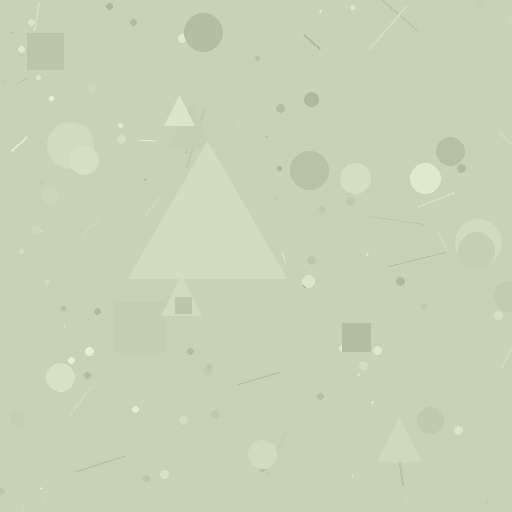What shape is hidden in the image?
A triangle is hidden in the image.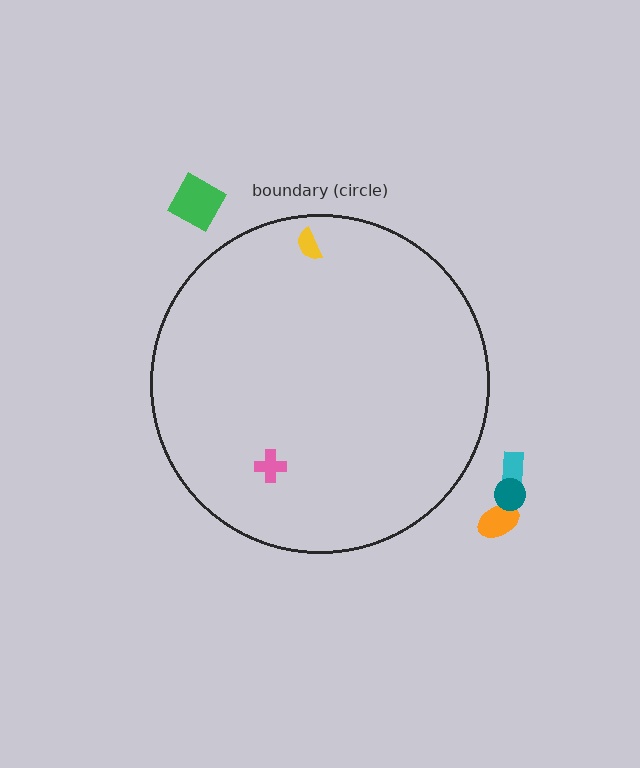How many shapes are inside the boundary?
2 inside, 4 outside.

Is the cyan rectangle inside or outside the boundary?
Outside.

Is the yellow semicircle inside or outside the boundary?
Inside.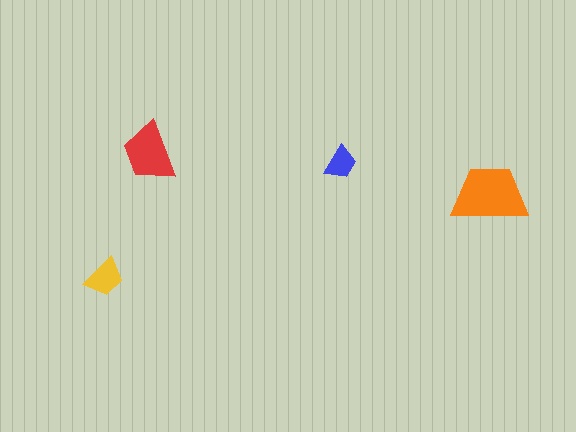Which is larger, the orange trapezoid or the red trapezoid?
The orange one.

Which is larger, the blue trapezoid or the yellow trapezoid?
The yellow one.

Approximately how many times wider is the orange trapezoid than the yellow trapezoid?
About 2 times wider.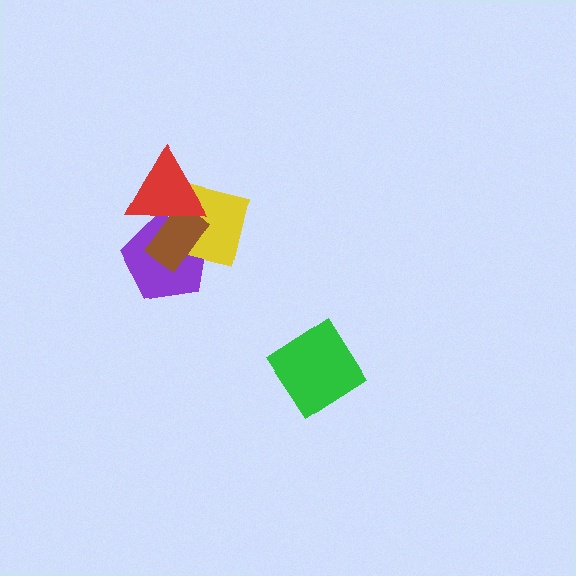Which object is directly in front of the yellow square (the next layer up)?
The brown rectangle is directly in front of the yellow square.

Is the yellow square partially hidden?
Yes, it is partially covered by another shape.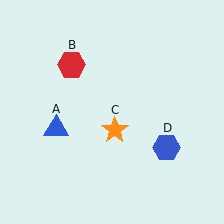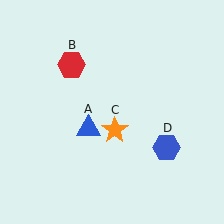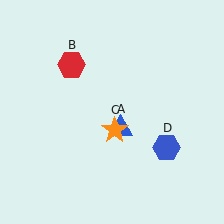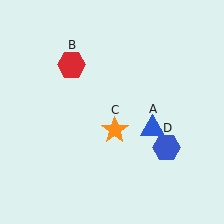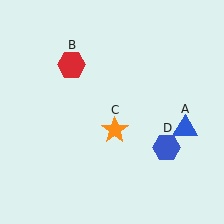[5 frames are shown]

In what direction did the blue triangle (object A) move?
The blue triangle (object A) moved right.